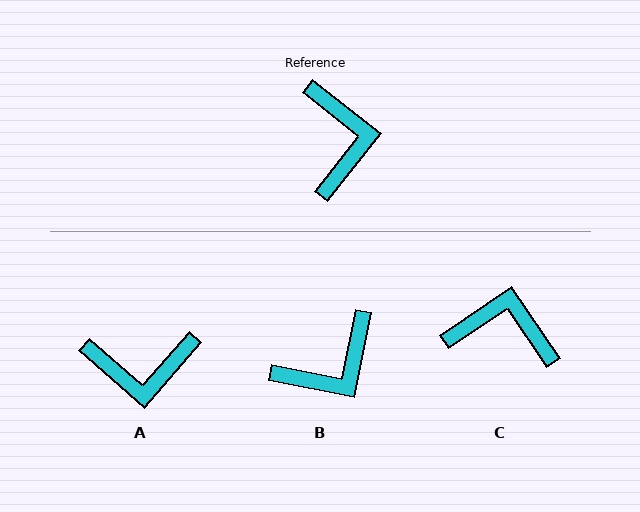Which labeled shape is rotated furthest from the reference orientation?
A, about 93 degrees away.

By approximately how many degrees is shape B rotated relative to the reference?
Approximately 63 degrees clockwise.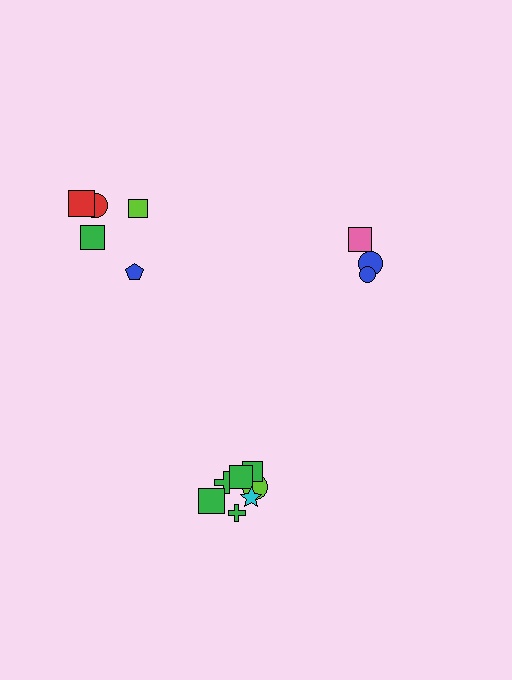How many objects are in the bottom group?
There are 7 objects.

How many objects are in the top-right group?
There are 3 objects.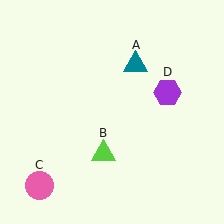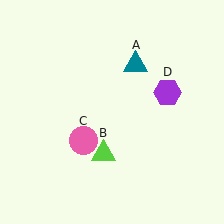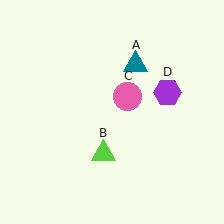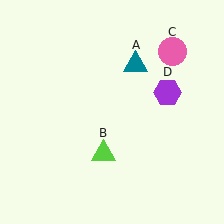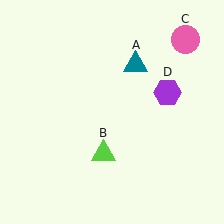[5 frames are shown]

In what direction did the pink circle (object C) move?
The pink circle (object C) moved up and to the right.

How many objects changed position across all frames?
1 object changed position: pink circle (object C).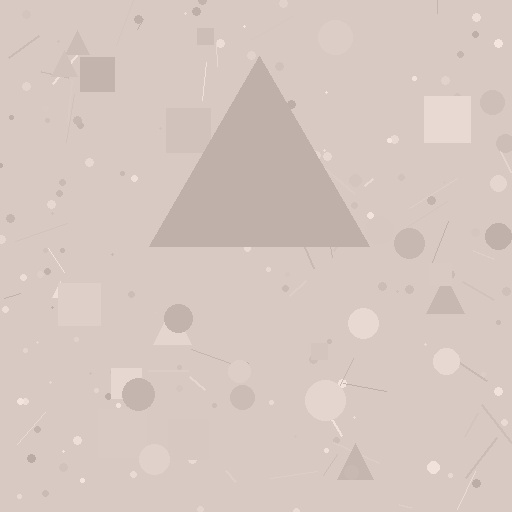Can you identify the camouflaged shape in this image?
The camouflaged shape is a triangle.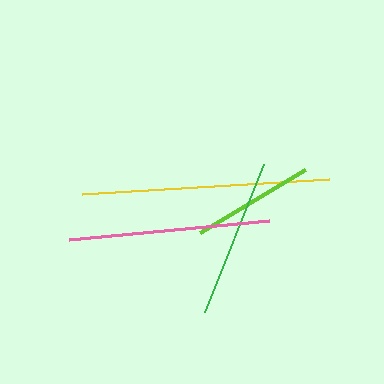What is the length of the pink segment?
The pink segment is approximately 201 pixels long.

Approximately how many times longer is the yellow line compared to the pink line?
The yellow line is approximately 1.2 times the length of the pink line.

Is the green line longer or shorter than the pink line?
The pink line is longer than the green line.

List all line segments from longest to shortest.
From longest to shortest: yellow, pink, green, lime.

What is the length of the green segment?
The green segment is approximately 159 pixels long.